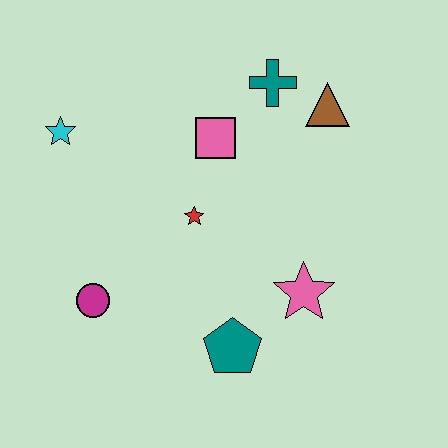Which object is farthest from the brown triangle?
The magenta circle is farthest from the brown triangle.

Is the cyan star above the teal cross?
No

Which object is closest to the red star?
The pink square is closest to the red star.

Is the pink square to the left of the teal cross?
Yes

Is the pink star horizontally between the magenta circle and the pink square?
No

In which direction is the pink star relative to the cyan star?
The pink star is to the right of the cyan star.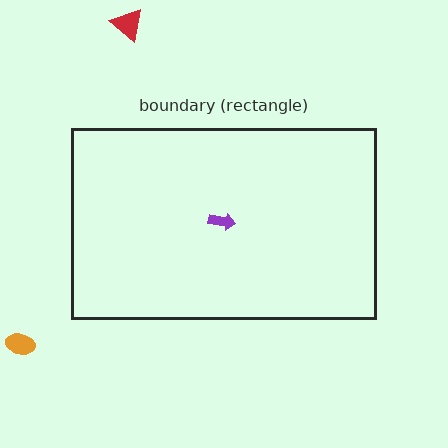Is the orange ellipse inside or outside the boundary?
Outside.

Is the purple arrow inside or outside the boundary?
Inside.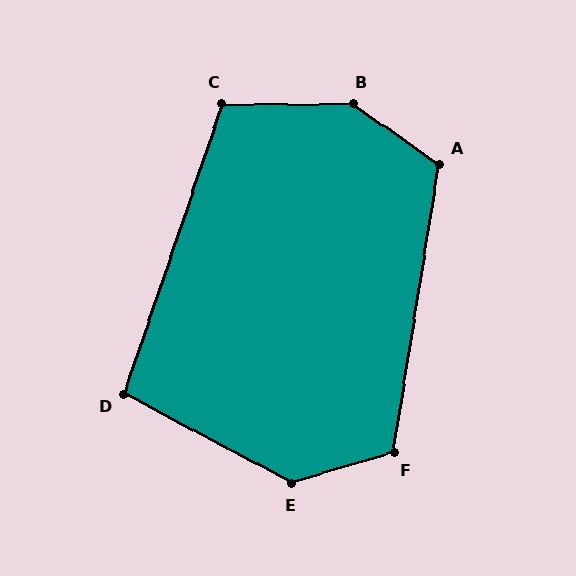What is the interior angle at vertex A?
Approximately 116 degrees (obtuse).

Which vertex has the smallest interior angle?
D, at approximately 100 degrees.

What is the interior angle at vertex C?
Approximately 109 degrees (obtuse).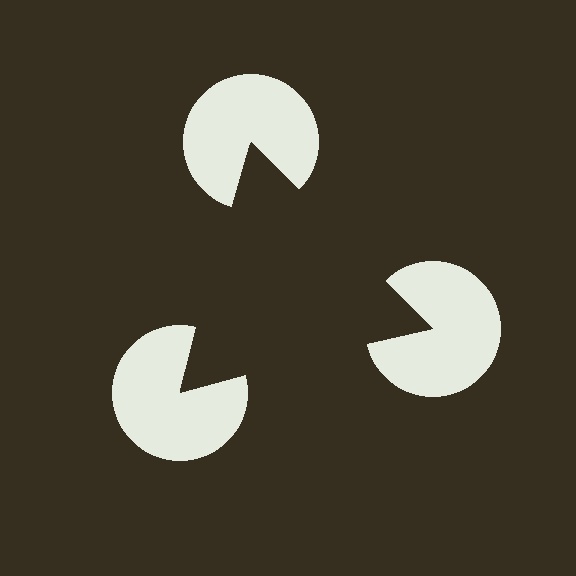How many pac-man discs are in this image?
There are 3 — one at each vertex of the illusory triangle.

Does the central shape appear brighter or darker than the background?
It typically appears slightly darker than the background, even though no actual brightness change is drawn.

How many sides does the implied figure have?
3 sides.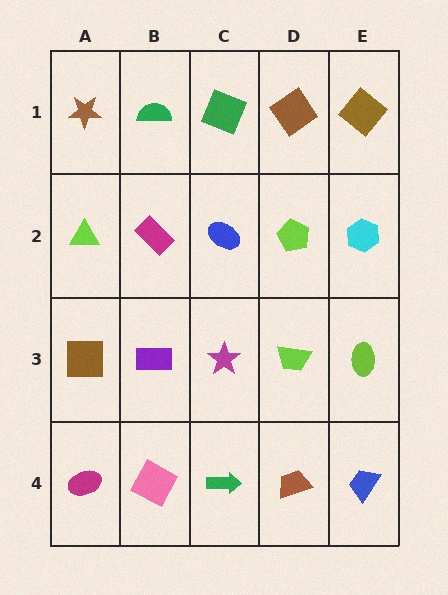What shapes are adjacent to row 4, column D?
A lime trapezoid (row 3, column D), a green arrow (row 4, column C), a blue trapezoid (row 4, column E).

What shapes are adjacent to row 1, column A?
A lime triangle (row 2, column A), a green semicircle (row 1, column B).